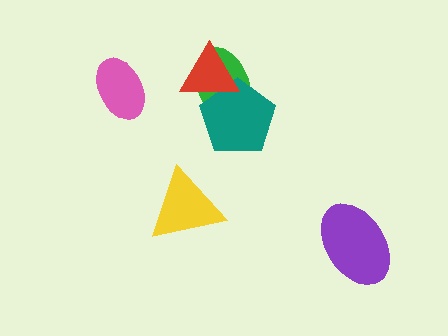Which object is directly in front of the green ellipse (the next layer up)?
The teal pentagon is directly in front of the green ellipse.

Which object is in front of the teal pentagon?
The red triangle is in front of the teal pentagon.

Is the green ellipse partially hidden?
Yes, it is partially covered by another shape.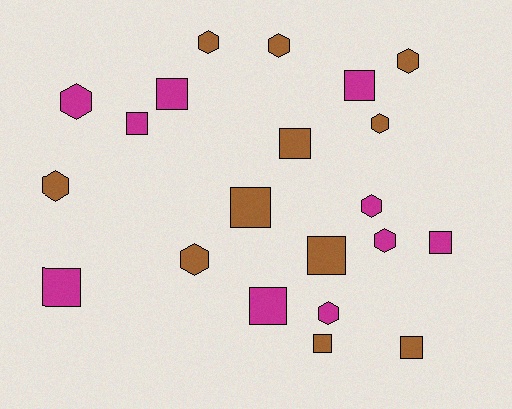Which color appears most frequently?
Brown, with 11 objects.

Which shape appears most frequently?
Square, with 11 objects.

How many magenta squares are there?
There are 6 magenta squares.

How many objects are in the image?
There are 21 objects.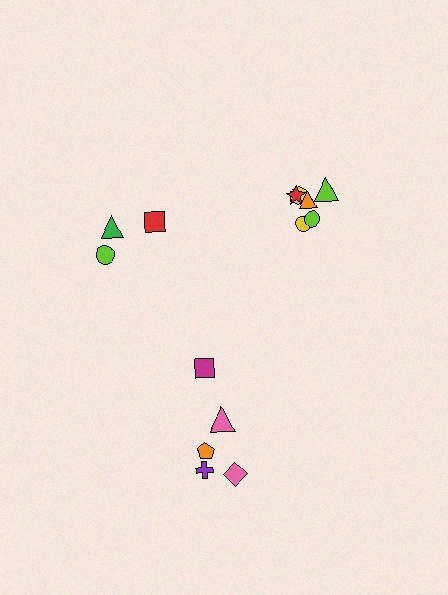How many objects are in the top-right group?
There are 6 objects.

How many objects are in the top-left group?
There are 3 objects.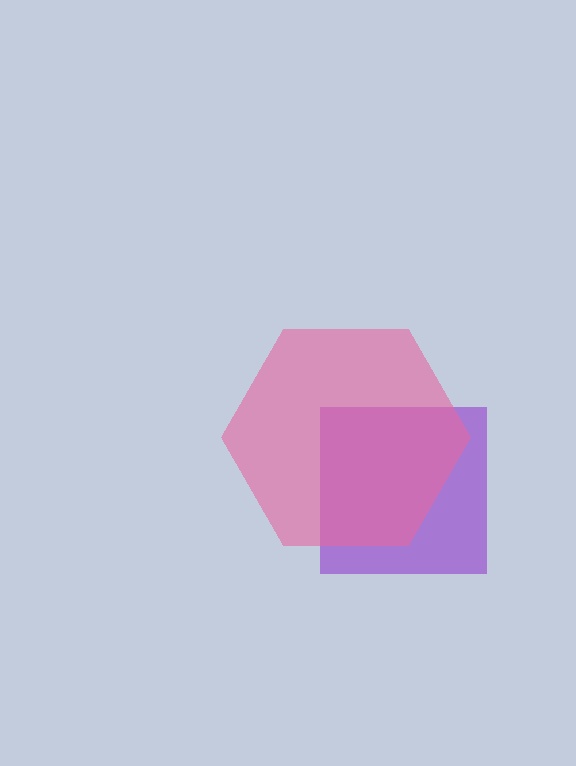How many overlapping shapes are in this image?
There are 2 overlapping shapes in the image.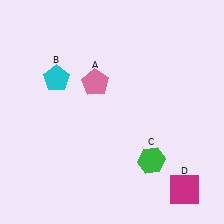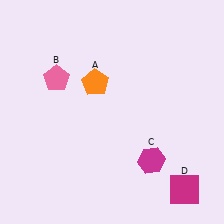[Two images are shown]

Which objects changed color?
A changed from pink to orange. B changed from cyan to pink. C changed from green to magenta.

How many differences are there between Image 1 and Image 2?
There are 3 differences between the two images.